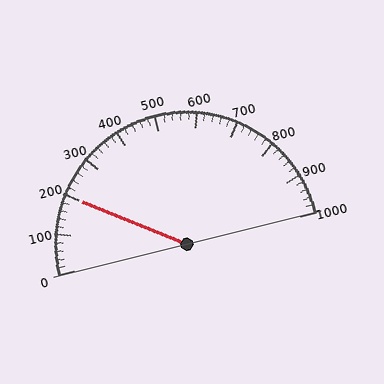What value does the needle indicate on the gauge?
The needle indicates approximately 200.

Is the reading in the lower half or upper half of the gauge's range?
The reading is in the lower half of the range (0 to 1000).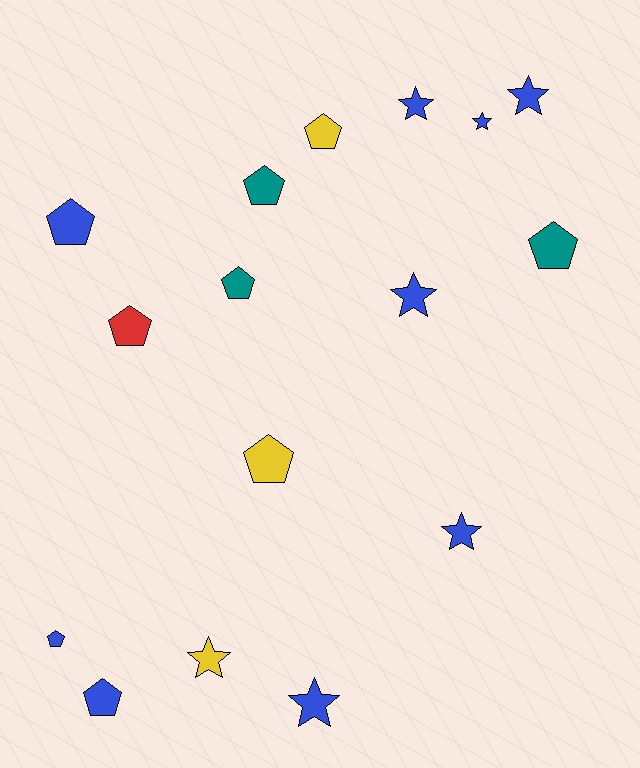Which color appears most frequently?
Blue, with 9 objects.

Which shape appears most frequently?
Pentagon, with 9 objects.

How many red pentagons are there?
There is 1 red pentagon.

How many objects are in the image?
There are 16 objects.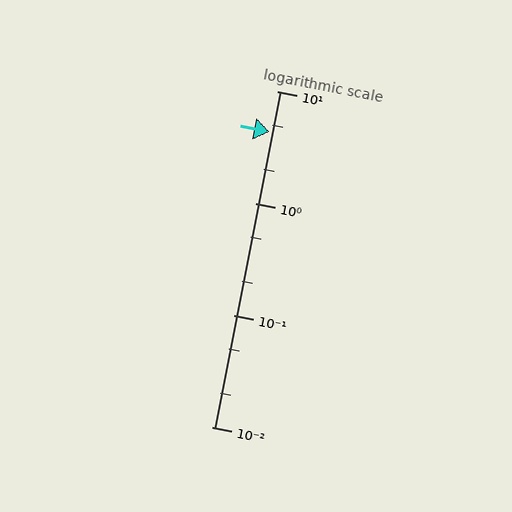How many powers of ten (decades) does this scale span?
The scale spans 3 decades, from 0.01 to 10.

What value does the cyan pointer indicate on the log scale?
The pointer indicates approximately 4.3.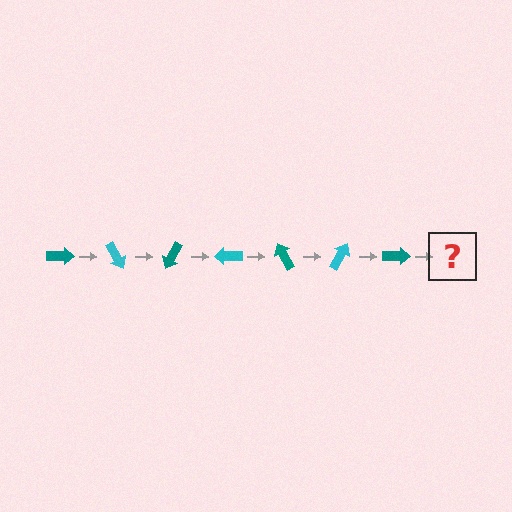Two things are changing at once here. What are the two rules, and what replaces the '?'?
The two rules are that it rotates 60 degrees each step and the color cycles through teal and cyan. The '?' should be a cyan arrow, rotated 420 degrees from the start.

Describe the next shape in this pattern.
It should be a cyan arrow, rotated 420 degrees from the start.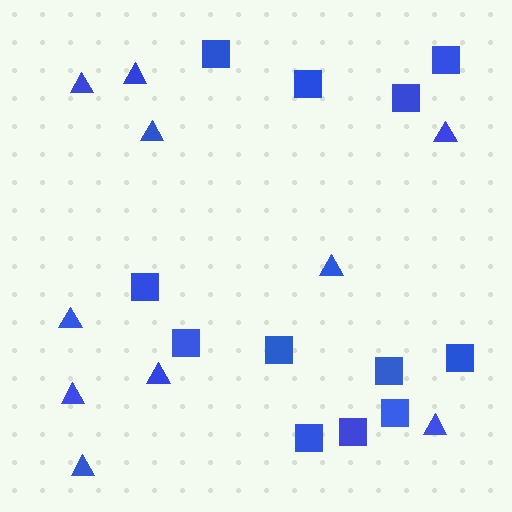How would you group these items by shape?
There are 2 groups: one group of squares (12) and one group of triangles (10).